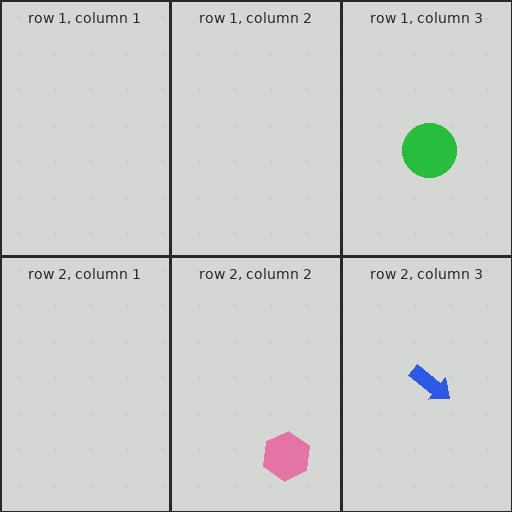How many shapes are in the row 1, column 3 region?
1.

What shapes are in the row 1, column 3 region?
The green circle.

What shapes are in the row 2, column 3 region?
The blue arrow.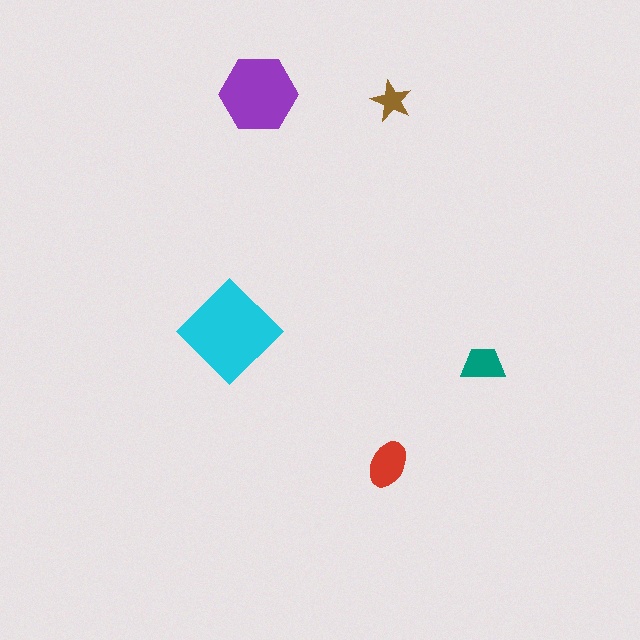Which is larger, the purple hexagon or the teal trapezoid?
The purple hexagon.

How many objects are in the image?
There are 5 objects in the image.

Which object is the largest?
The cyan diamond.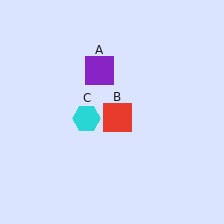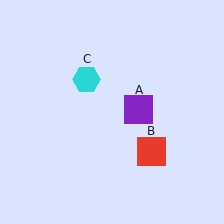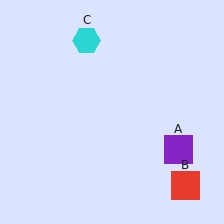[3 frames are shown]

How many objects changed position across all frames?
3 objects changed position: purple square (object A), red square (object B), cyan hexagon (object C).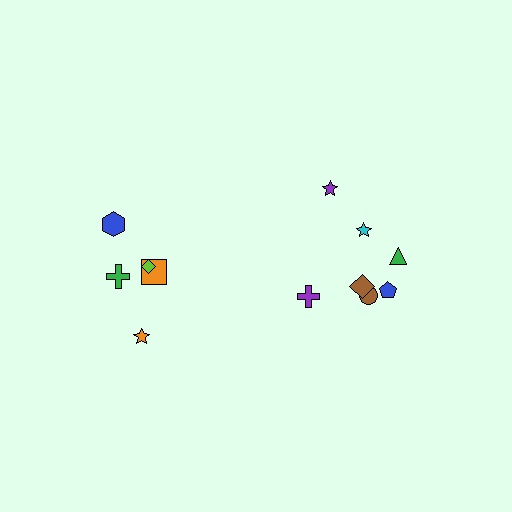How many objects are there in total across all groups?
There are 12 objects.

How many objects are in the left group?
There are 5 objects.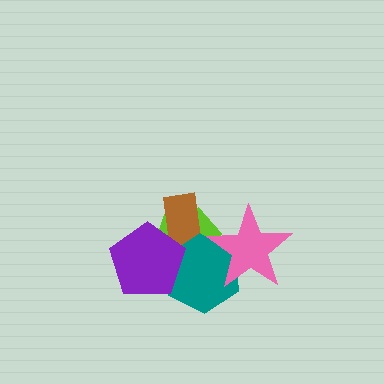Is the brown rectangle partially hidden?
Yes, it is partially covered by another shape.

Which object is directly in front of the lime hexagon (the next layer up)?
The brown rectangle is directly in front of the lime hexagon.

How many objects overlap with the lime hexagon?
4 objects overlap with the lime hexagon.